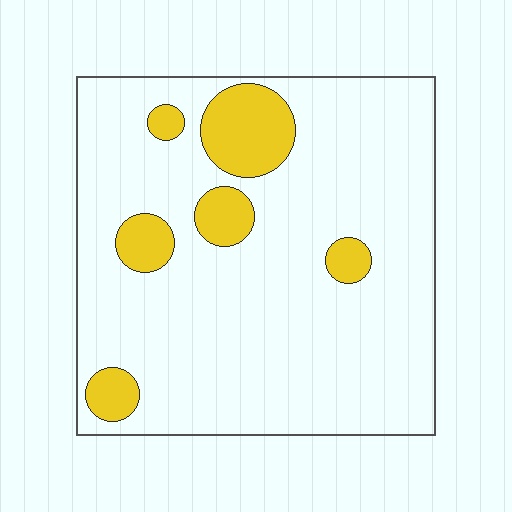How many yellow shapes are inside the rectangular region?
6.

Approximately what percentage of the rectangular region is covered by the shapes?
Approximately 15%.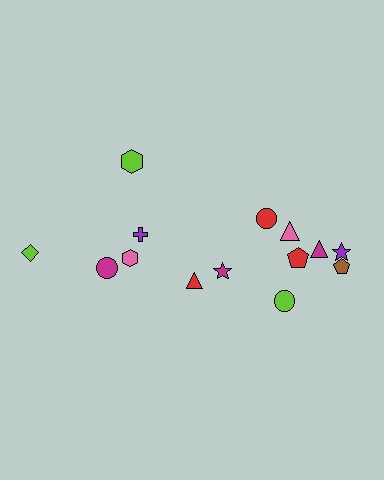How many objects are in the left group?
There are 6 objects.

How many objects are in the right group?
There are 8 objects.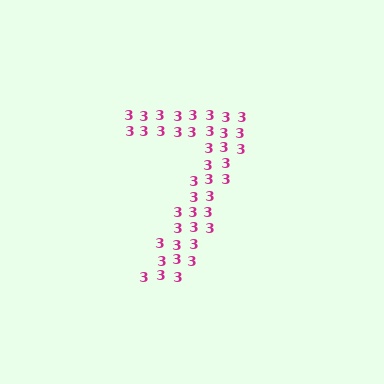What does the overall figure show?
The overall figure shows the digit 7.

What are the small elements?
The small elements are digit 3's.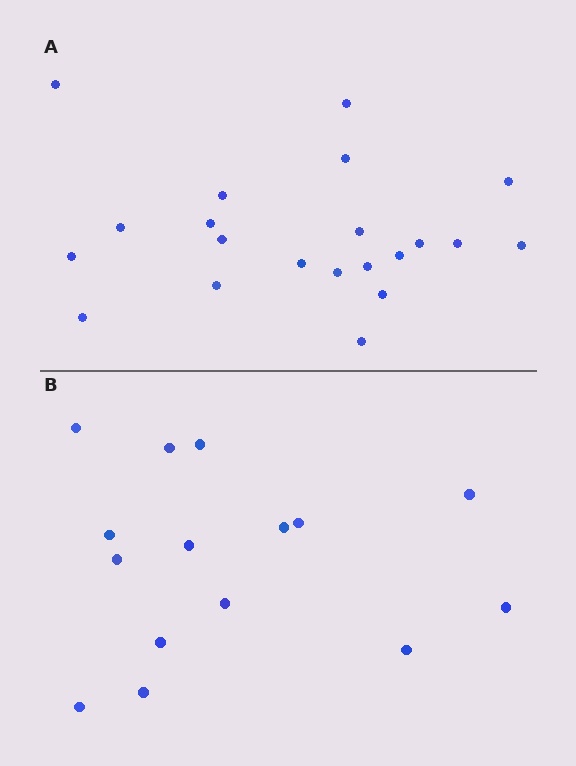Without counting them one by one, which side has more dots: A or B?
Region A (the top region) has more dots.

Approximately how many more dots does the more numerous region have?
Region A has about 6 more dots than region B.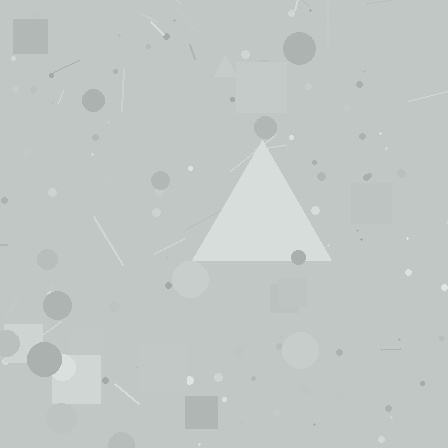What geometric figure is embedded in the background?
A triangle is embedded in the background.